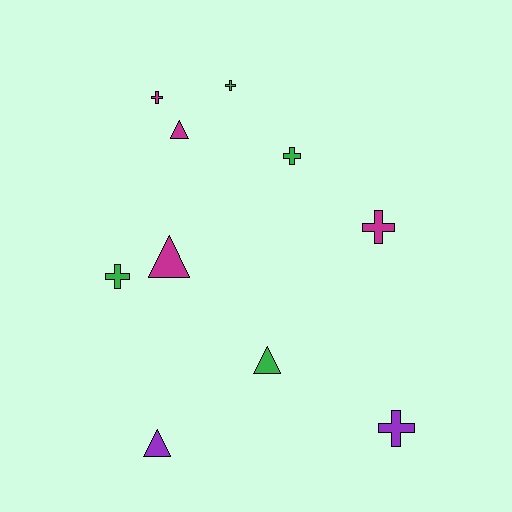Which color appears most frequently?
Green, with 4 objects.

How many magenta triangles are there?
There are 2 magenta triangles.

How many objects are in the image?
There are 10 objects.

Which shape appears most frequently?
Cross, with 6 objects.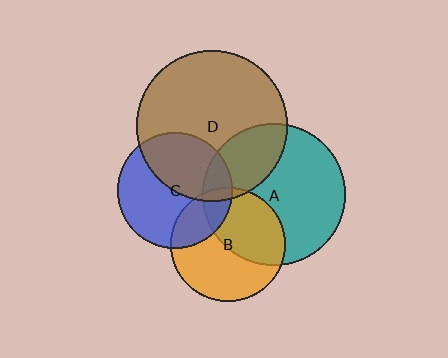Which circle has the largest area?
Circle D (brown).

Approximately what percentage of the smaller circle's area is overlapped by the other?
Approximately 25%.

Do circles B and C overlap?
Yes.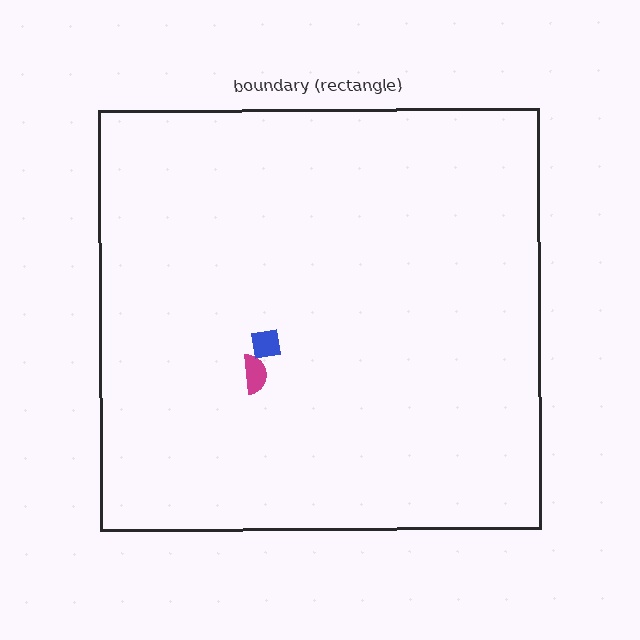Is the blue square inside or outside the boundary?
Inside.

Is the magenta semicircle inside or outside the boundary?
Inside.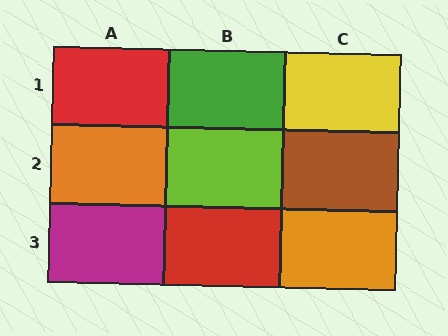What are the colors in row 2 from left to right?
Orange, lime, brown.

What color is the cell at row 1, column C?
Yellow.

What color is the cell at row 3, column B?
Red.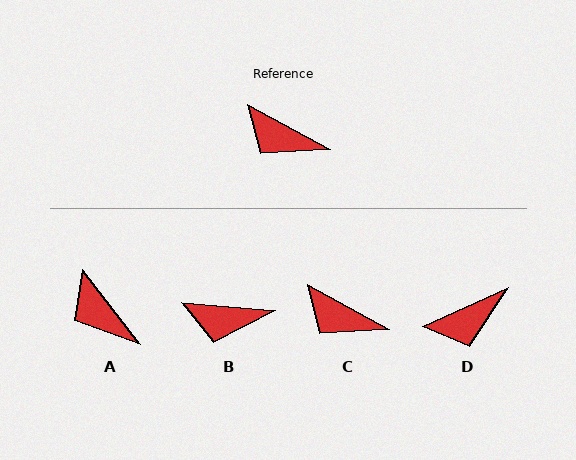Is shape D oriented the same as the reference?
No, it is off by about 53 degrees.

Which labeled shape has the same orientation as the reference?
C.